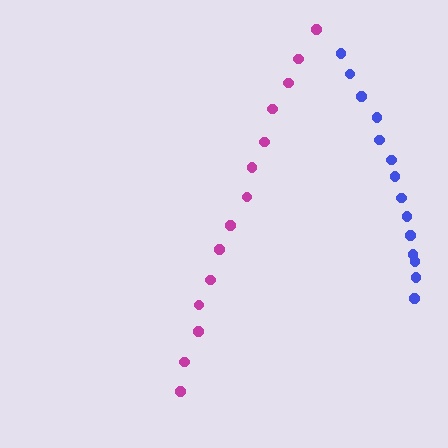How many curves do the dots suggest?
There are 2 distinct paths.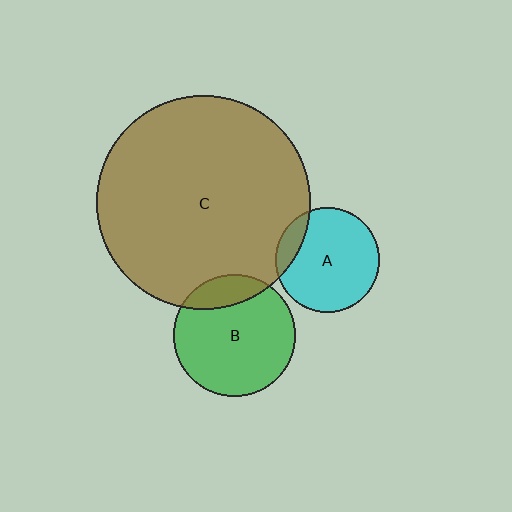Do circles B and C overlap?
Yes.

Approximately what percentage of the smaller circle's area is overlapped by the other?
Approximately 20%.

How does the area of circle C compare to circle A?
Approximately 4.2 times.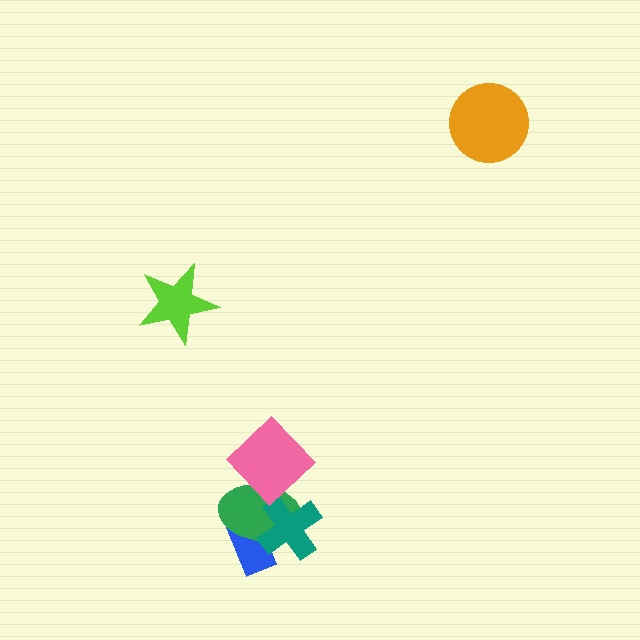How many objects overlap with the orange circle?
0 objects overlap with the orange circle.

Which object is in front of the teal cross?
The pink diamond is in front of the teal cross.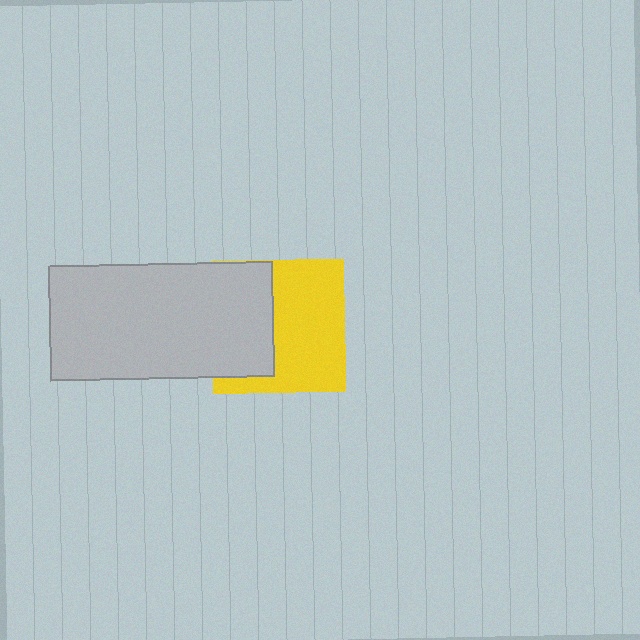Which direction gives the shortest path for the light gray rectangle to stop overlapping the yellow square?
Moving left gives the shortest separation.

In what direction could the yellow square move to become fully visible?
The yellow square could move right. That would shift it out from behind the light gray rectangle entirely.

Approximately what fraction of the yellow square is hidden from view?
Roughly 41% of the yellow square is hidden behind the light gray rectangle.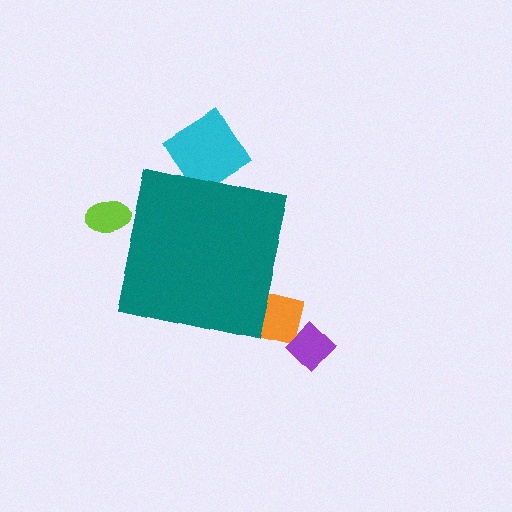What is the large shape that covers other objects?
A teal square.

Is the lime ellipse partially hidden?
Yes, the lime ellipse is partially hidden behind the teal square.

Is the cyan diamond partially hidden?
Yes, the cyan diamond is partially hidden behind the teal square.